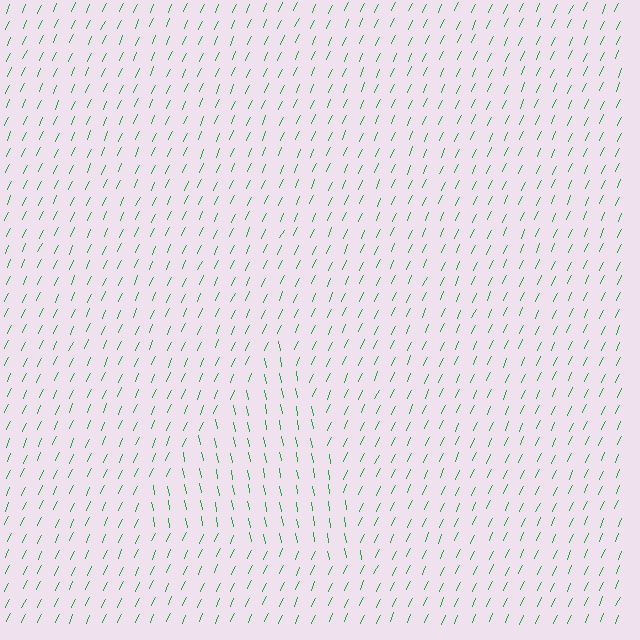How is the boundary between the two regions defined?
The boundary is defined purely by a change in line orientation (approximately 34 degrees difference). All lines are the same color and thickness.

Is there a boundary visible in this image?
Yes, there is a texture boundary formed by a change in line orientation.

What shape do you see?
I see a triangle.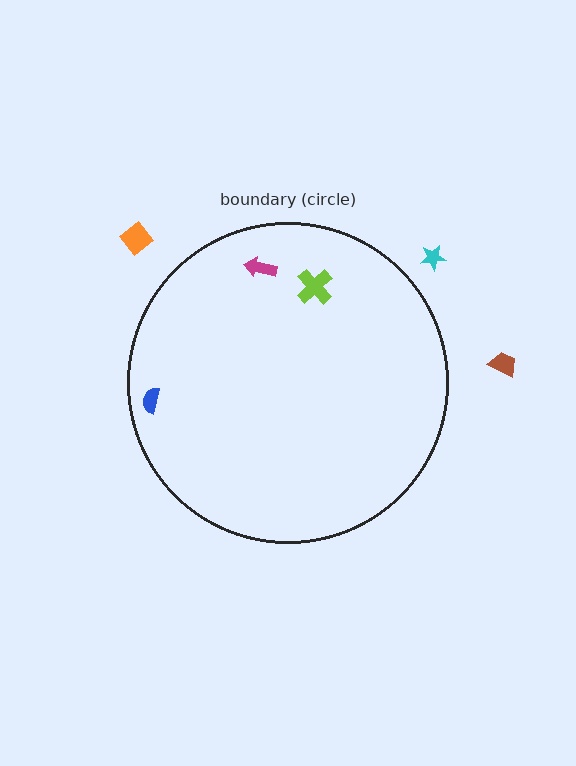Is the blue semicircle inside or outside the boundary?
Inside.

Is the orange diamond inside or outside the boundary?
Outside.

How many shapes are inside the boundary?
3 inside, 3 outside.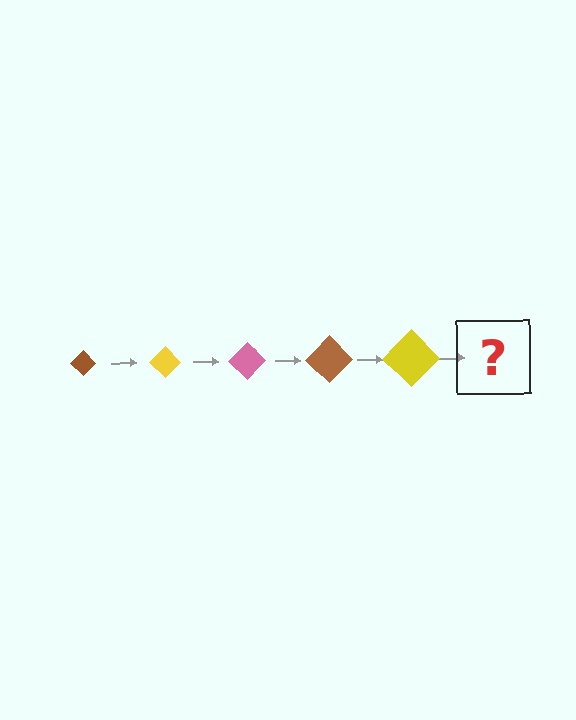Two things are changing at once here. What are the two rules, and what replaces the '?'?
The two rules are that the diamond grows larger each step and the color cycles through brown, yellow, and pink. The '?' should be a pink diamond, larger than the previous one.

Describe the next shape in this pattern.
It should be a pink diamond, larger than the previous one.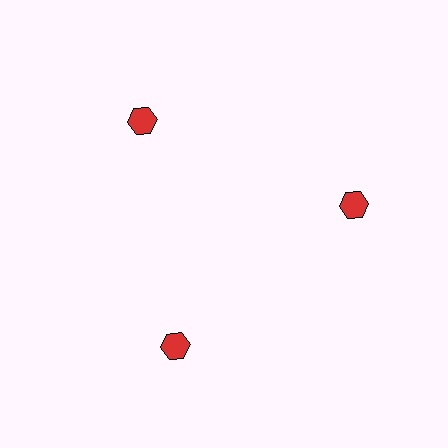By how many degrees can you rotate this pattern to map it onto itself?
The pattern maps onto itself every 120 degrees of rotation.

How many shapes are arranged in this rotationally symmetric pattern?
There are 3 shapes, arranged in 3 groups of 1.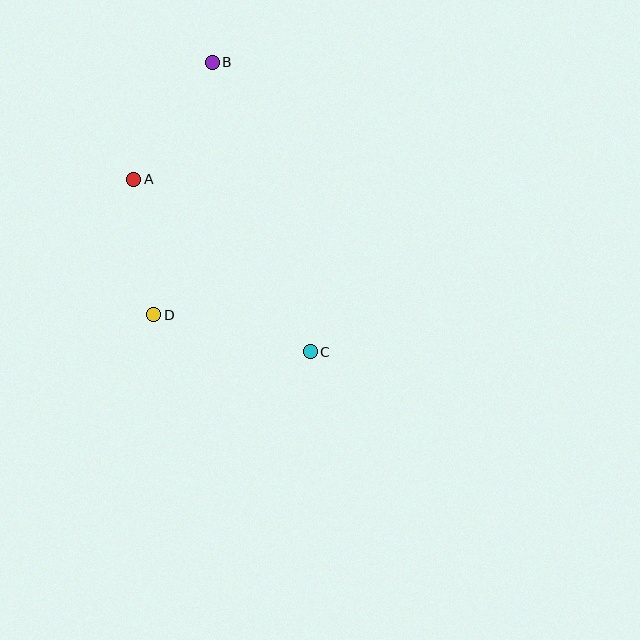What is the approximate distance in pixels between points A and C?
The distance between A and C is approximately 247 pixels.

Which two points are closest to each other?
Points A and D are closest to each other.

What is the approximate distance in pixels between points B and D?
The distance between B and D is approximately 259 pixels.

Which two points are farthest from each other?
Points B and C are farthest from each other.